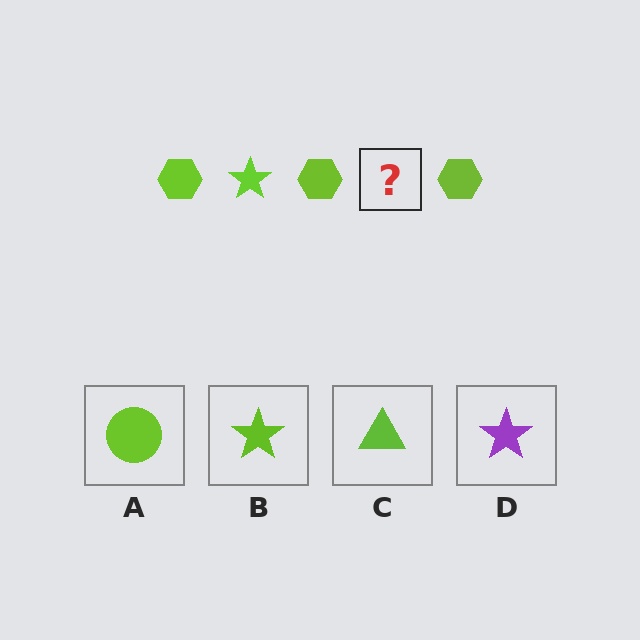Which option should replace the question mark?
Option B.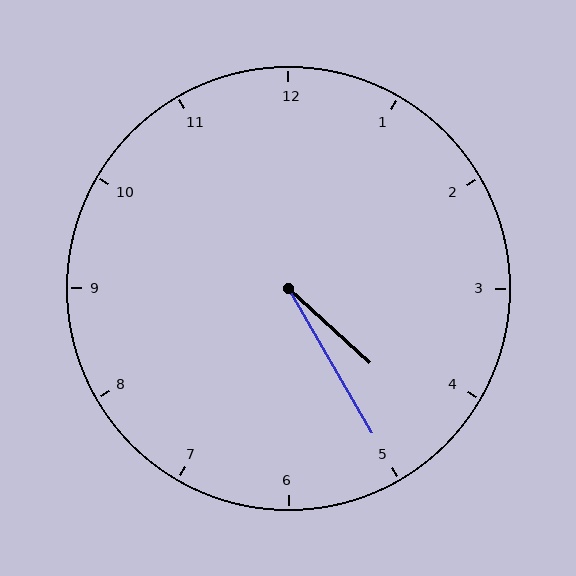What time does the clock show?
4:25.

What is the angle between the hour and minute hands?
Approximately 18 degrees.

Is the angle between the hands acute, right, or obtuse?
It is acute.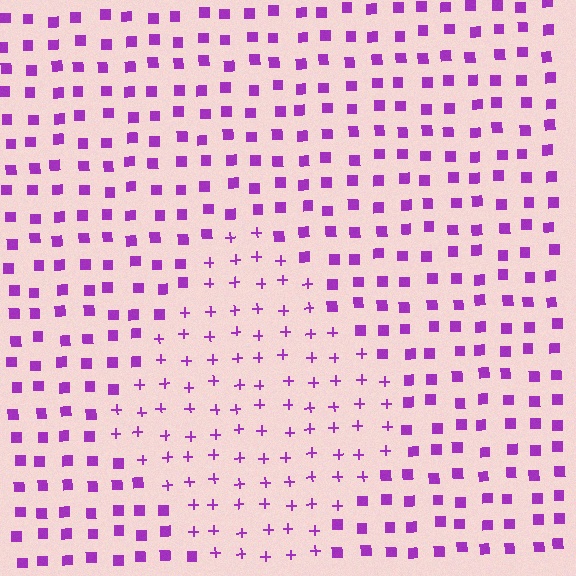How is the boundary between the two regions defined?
The boundary is defined by a change in element shape: plus signs inside vs. squares outside. All elements share the same color and spacing.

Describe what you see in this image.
The image is filled with small purple elements arranged in a uniform grid. A diamond-shaped region contains plus signs, while the surrounding area contains squares. The boundary is defined purely by the change in element shape.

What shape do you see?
I see a diamond.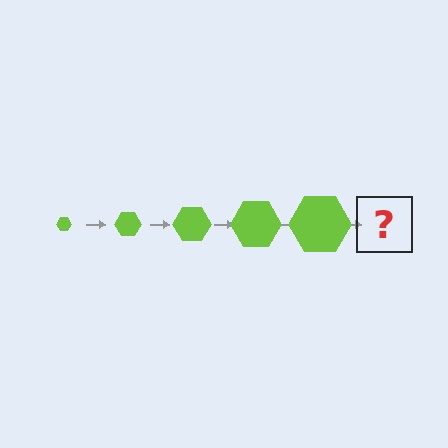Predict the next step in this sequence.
The next step is a lime hexagon, larger than the previous one.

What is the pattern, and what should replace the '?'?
The pattern is that the hexagon gets progressively larger each step. The '?' should be a lime hexagon, larger than the previous one.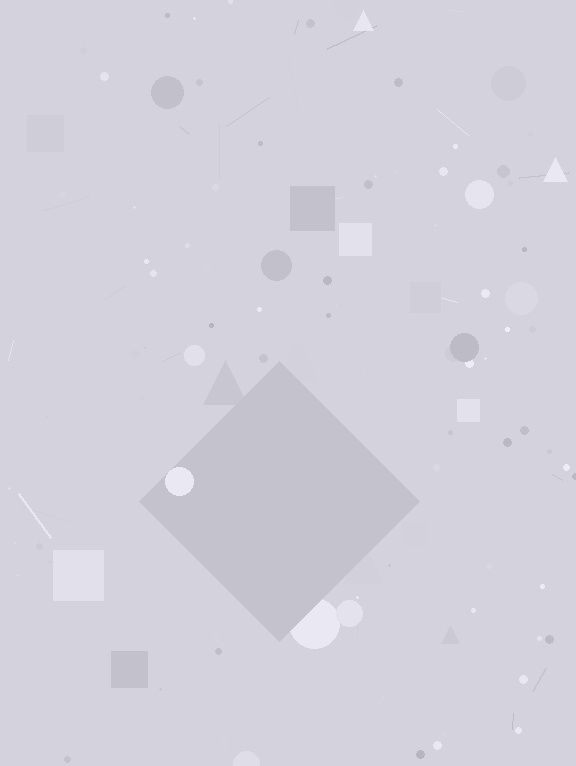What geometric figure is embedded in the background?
A diamond is embedded in the background.